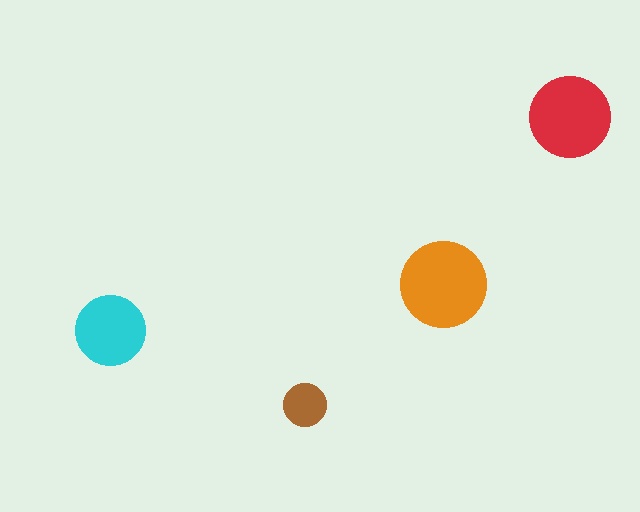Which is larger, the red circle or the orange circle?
The orange one.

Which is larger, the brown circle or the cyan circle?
The cyan one.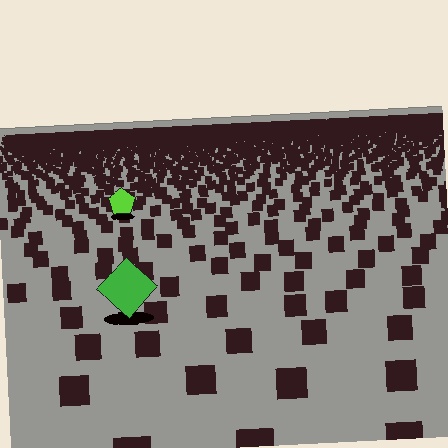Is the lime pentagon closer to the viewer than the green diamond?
No. The green diamond is closer — you can tell from the texture gradient: the ground texture is coarser near it.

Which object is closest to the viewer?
The green diamond is closest. The texture marks near it are larger and more spread out.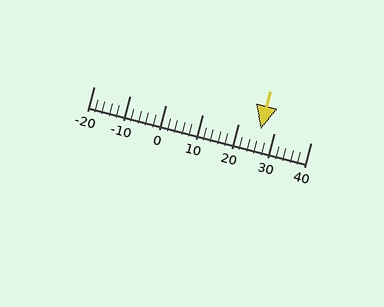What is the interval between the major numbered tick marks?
The major tick marks are spaced 10 units apart.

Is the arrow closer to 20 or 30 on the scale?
The arrow is closer to 30.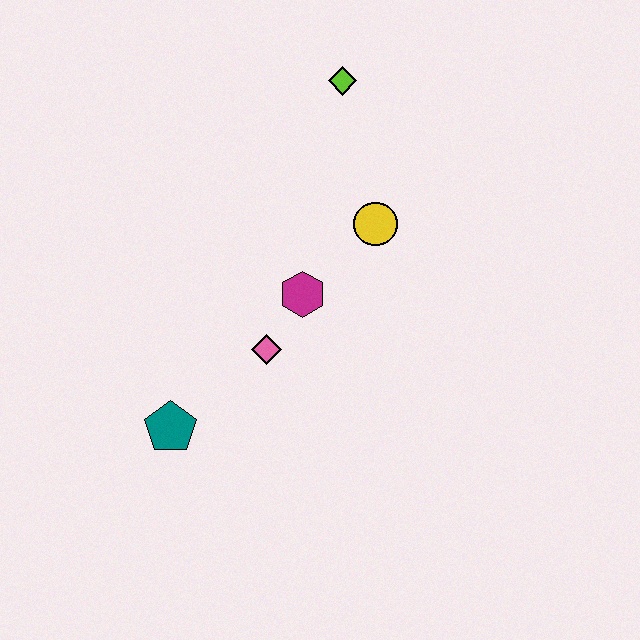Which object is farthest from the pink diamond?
The lime diamond is farthest from the pink diamond.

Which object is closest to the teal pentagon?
The pink diamond is closest to the teal pentagon.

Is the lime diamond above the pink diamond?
Yes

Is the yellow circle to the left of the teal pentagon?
No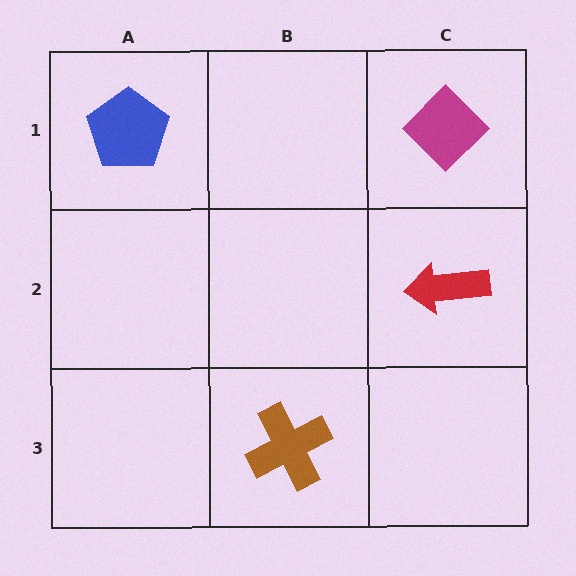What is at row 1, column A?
A blue pentagon.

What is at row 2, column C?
A red arrow.